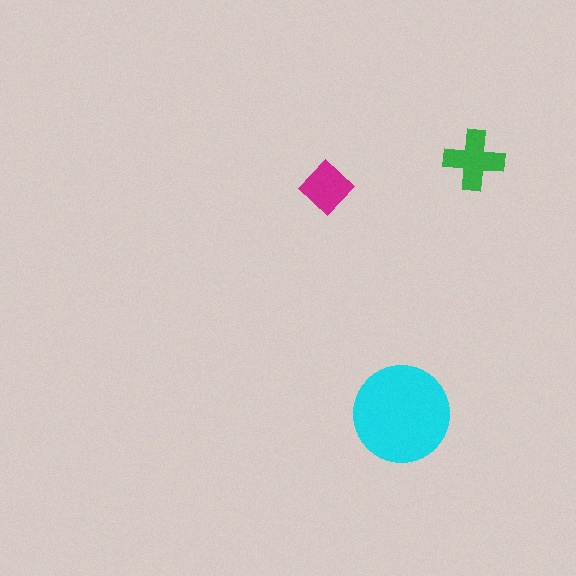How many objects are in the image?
There are 3 objects in the image.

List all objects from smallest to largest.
The magenta diamond, the green cross, the cyan circle.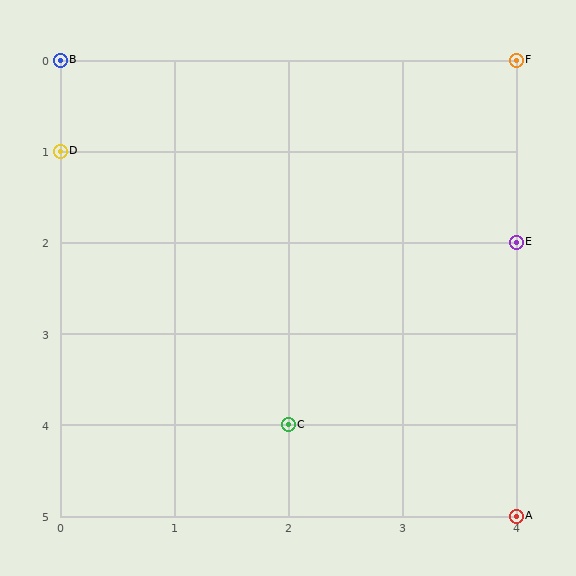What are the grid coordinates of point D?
Point D is at grid coordinates (0, 1).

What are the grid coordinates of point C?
Point C is at grid coordinates (2, 4).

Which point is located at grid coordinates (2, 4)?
Point C is at (2, 4).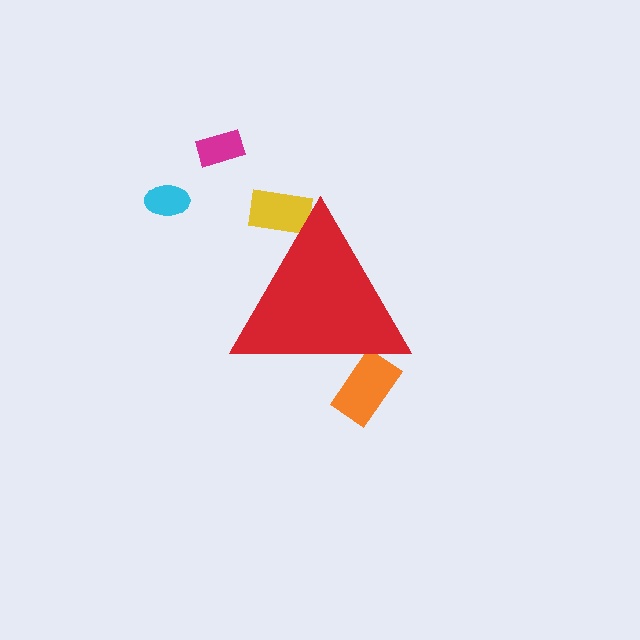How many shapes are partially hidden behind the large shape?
2 shapes are partially hidden.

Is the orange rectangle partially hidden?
Yes, the orange rectangle is partially hidden behind the red triangle.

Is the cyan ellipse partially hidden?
No, the cyan ellipse is fully visible.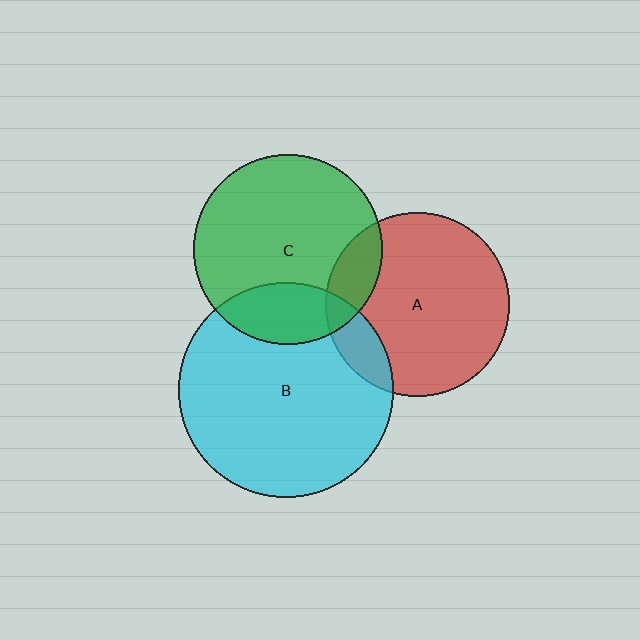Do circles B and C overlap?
Yes.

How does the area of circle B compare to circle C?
Approximately 1.3 times.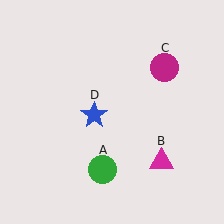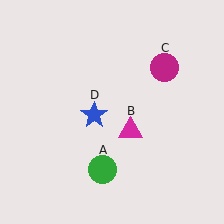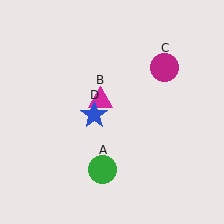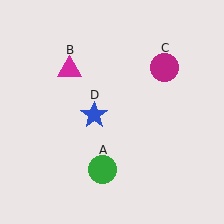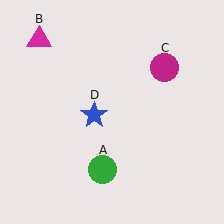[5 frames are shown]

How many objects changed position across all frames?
1 object changed position: magenta triangle (object B).